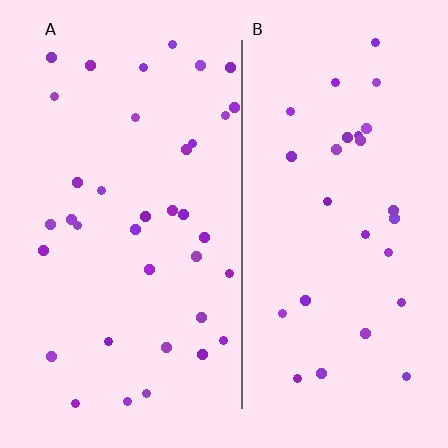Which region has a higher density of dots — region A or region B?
A (the left).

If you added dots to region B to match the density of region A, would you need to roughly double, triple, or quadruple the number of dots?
Approximately double.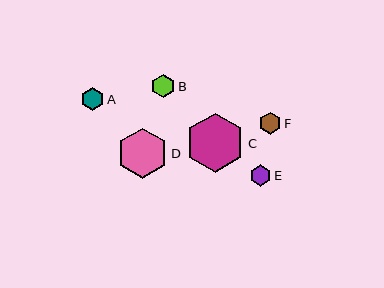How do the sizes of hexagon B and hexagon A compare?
Hexagon B and hexagon A are approximately the same size.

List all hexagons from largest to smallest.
From largest to smallest: C, D, B, A, F, E.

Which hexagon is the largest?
Hexagon C is the largest with a size of approximately 60 pixels.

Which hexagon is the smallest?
Hexagon E is the smallest with a size of approximately 21 pixels.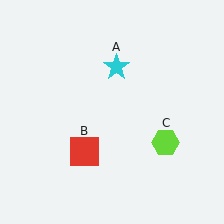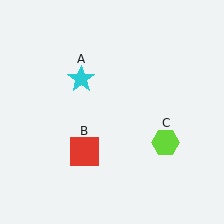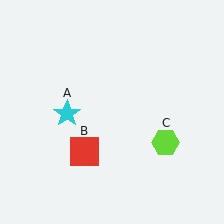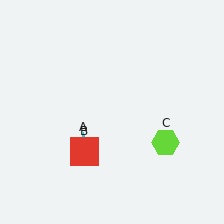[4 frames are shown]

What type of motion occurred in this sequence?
The cyan star (object A) rotated counterclockwise around the center of the scene.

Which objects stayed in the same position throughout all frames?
Red square (object B) and lime hexagon (object C) remained stationary.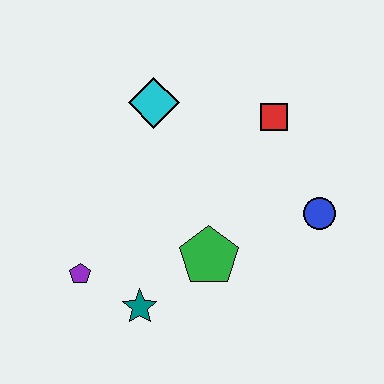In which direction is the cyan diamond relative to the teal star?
The cyan diamond is above the teal star.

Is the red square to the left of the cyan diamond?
No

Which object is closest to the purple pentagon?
The teal star is closest to the purple pentagon.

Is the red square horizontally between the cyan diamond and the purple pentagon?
No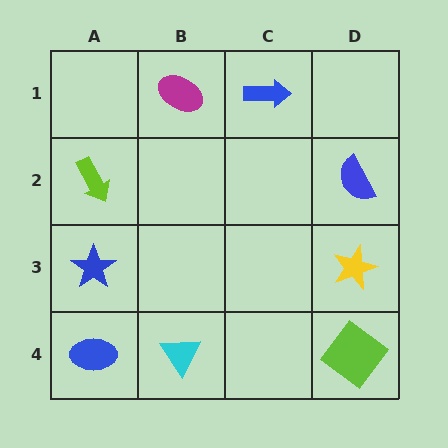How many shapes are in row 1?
2 shapes.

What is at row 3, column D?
A yellow star.